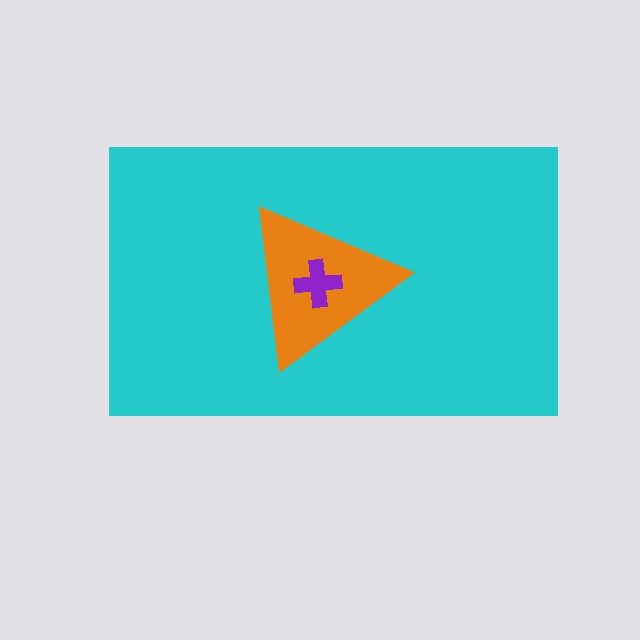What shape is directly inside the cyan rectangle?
The orange triangle.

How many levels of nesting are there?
3.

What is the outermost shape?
The cyan rectangle.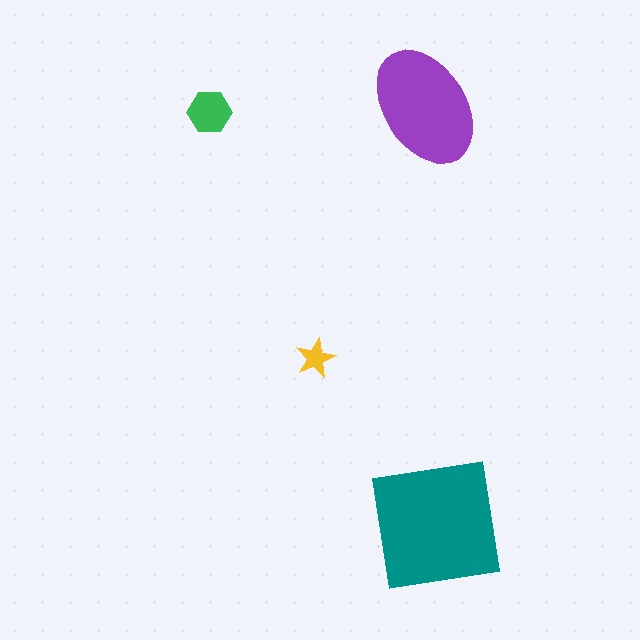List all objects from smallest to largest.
The yellow star, the green hexagon, the purple ellipse, the teal square.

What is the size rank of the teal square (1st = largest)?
1st.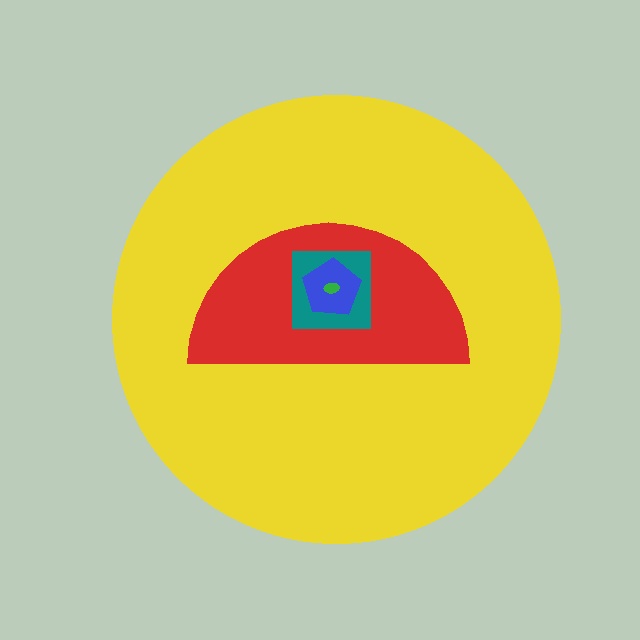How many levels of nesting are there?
5.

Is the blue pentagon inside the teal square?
Yes.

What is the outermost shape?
The yellow circle.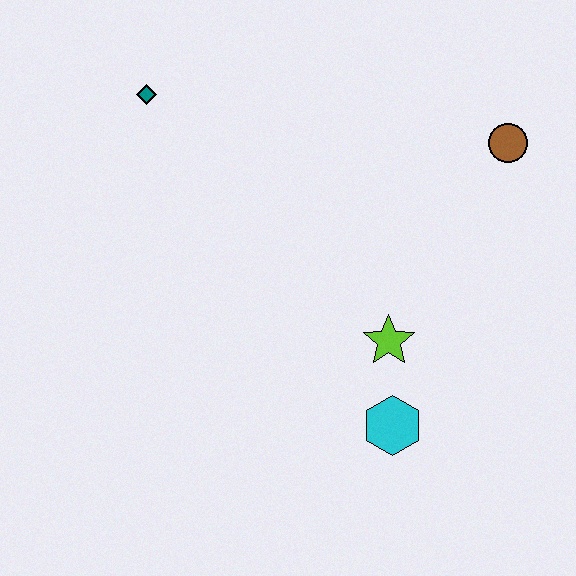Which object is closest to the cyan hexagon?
The lime star is closest to the cyan hexagon.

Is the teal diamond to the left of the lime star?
Yes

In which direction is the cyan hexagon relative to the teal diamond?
The cyan hexagon is below the teal diamond.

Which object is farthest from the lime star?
The teal diamond is farthest from the lime star.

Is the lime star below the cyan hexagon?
No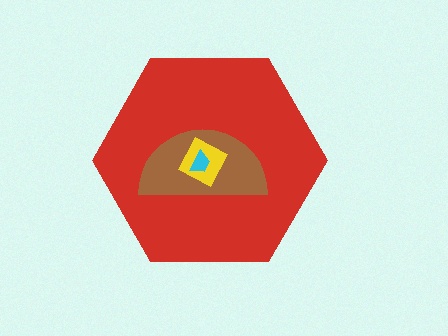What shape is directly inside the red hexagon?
The brown semicircle.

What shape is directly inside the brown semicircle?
The yellow diamond.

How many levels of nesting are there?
4.